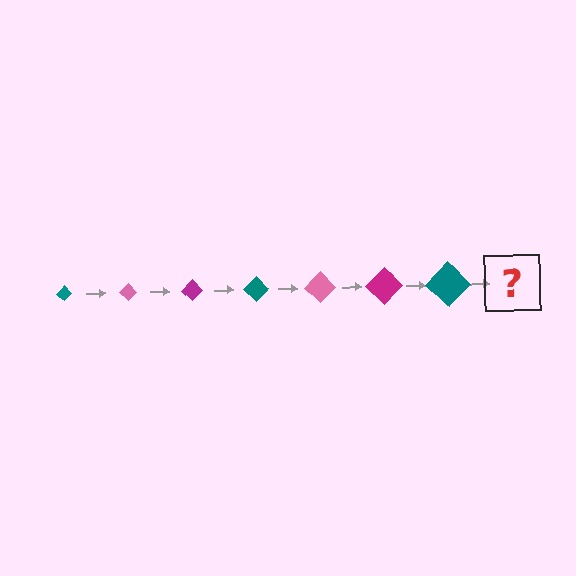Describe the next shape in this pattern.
It should be a pink diamond, larger than the previous one.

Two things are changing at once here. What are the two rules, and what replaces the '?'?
The two rules are that the diamond grows larger each step and the color cycles through teal, pink, and magenta. The '?' should be a pink diamond, larger than the previous one.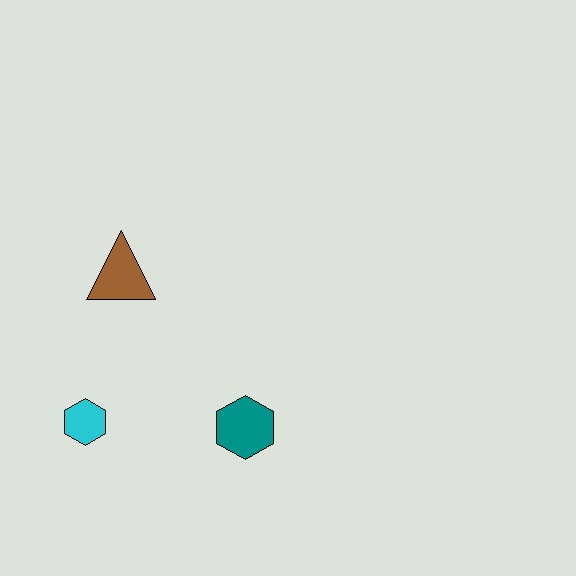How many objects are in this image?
There are 3 objects.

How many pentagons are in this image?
There are no pentagons.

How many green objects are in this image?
There are no green objects.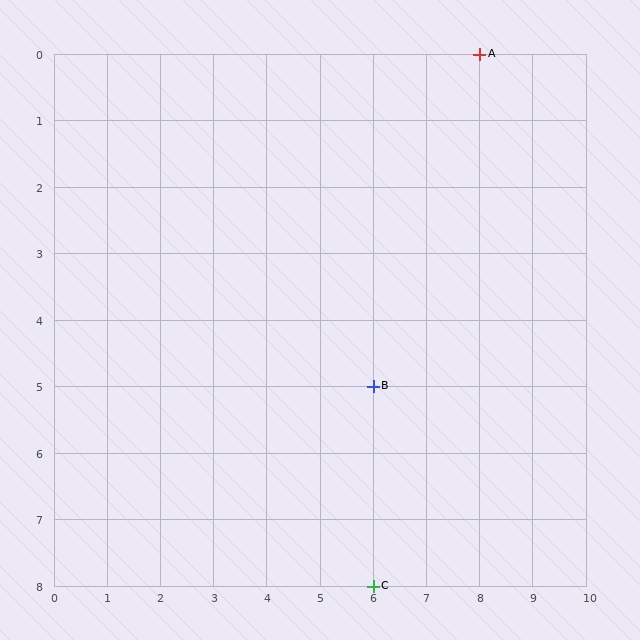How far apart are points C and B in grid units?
Points C and B are 3 rows apart.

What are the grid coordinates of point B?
Point B is at grid coordinates (6, 5).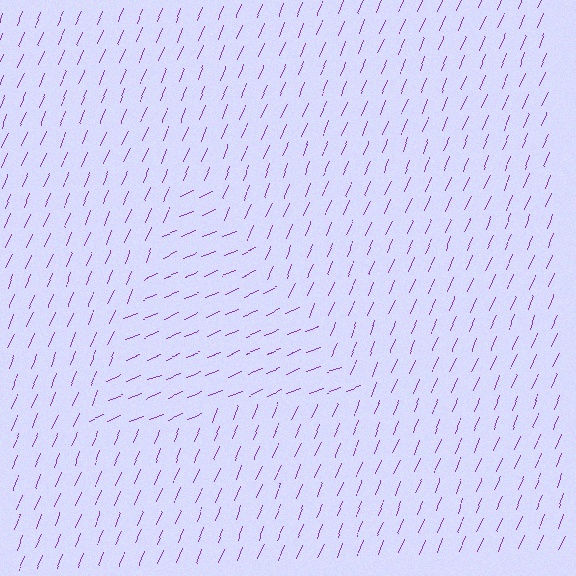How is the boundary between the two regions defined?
The boundary is defined purely by a change in line orientation (approximately 45 degrees difference). All lines are the same color and thickness.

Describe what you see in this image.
The image is filled with small purple line segments. A triangle region in the image has lines oriented differently from the surrounding lines, creating a visible texture boundary.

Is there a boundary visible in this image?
Yes, there is a texture boundary formed by a change in line orientation.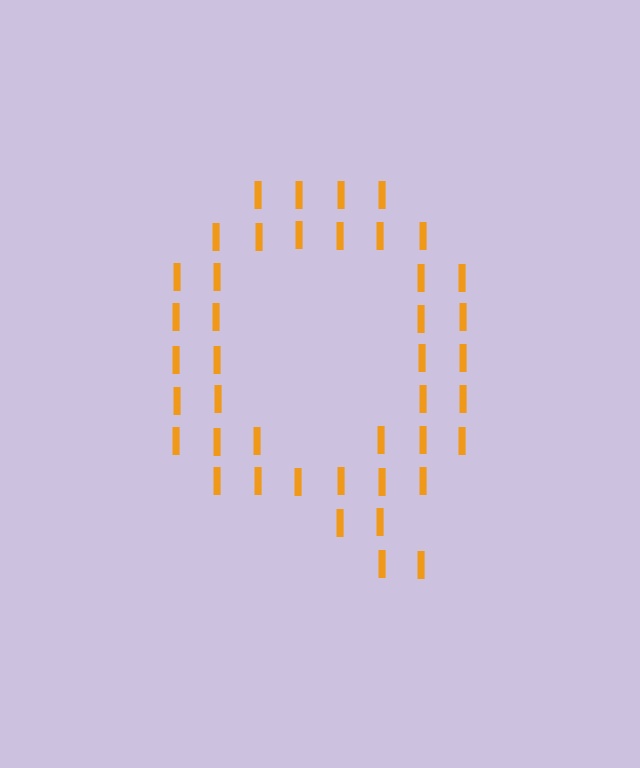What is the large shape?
The large shape is the letter Q.